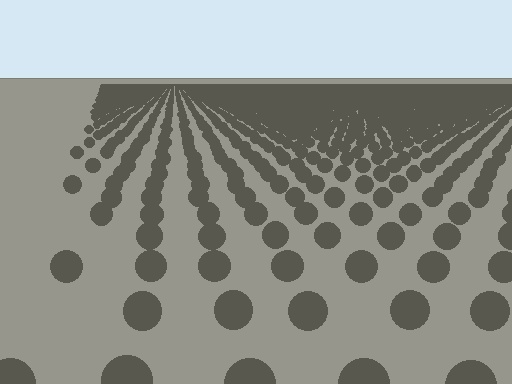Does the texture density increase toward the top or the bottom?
Density increases toward the top.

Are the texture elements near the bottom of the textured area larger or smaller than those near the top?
Larger. Near the bottom, elements are closer to the viewer and appear at a bigger on-screen size.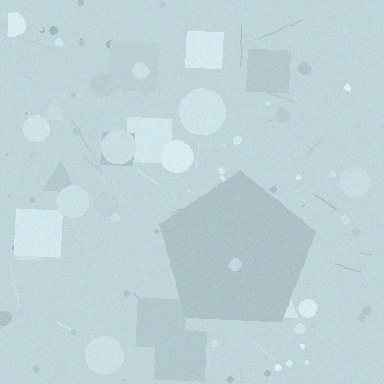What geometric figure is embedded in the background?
A pentagon is embedded in the background.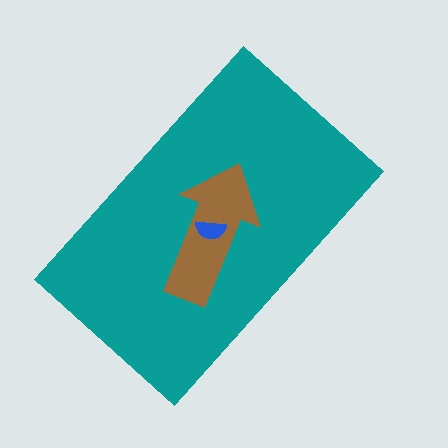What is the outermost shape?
The teal rectangle.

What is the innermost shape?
The blue semicircle.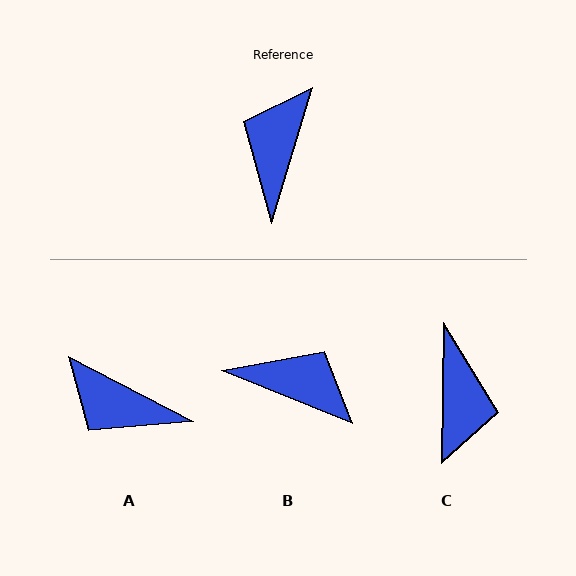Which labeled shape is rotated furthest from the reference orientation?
C, about 164 degrees away.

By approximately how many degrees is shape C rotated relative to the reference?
Approximately 164 degrees clockwise.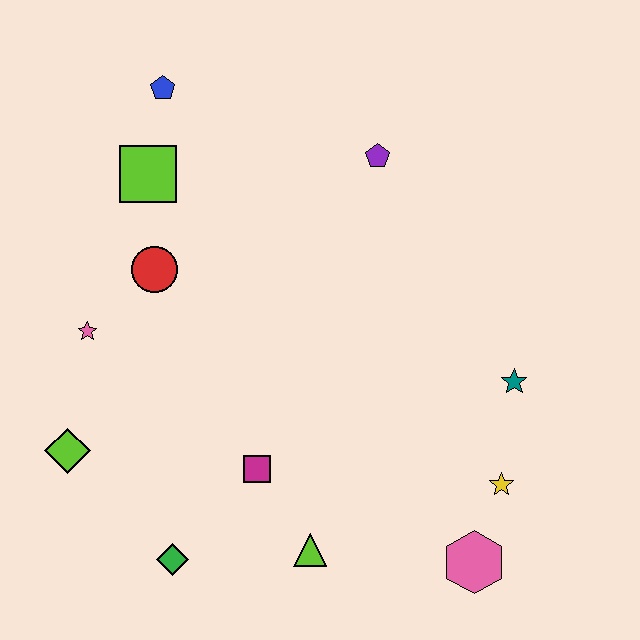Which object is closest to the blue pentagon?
The lime square is closest to the blue pentagon.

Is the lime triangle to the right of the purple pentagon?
No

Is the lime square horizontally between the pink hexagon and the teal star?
No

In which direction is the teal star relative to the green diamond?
The teal star is to the right of the green diamond.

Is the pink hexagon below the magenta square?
Yes